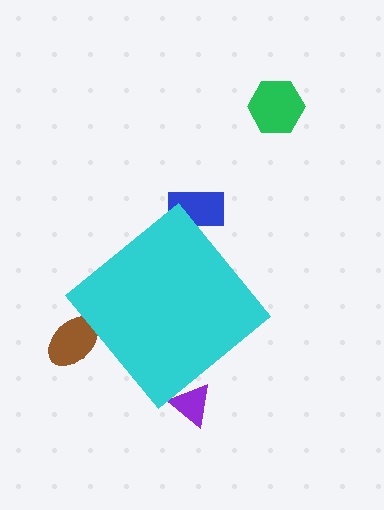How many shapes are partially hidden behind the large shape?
3 shapes are partially hidden.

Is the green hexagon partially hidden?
No, the green hexagon is fully visible.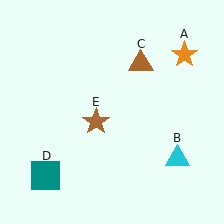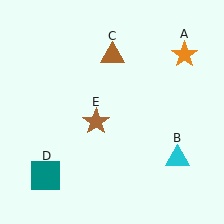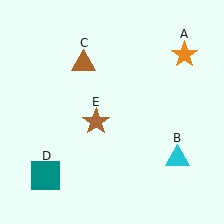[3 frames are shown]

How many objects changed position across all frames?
1 object changed position: brown triangle (object C).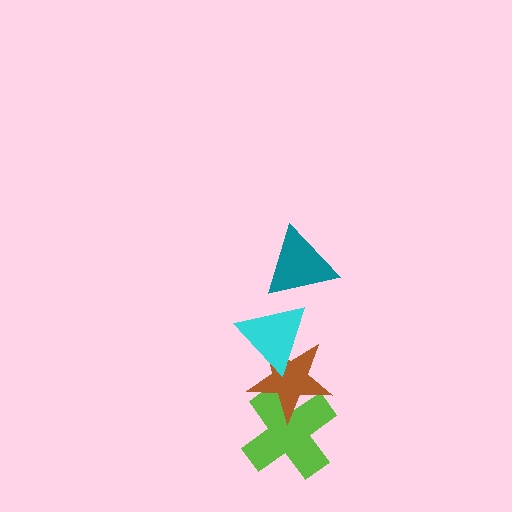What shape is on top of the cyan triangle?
The teal triangle is on top of the cyan triangle.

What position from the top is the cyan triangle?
The cyan triangle is 2nd from the top.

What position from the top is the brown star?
The brown star is 3rd from the top.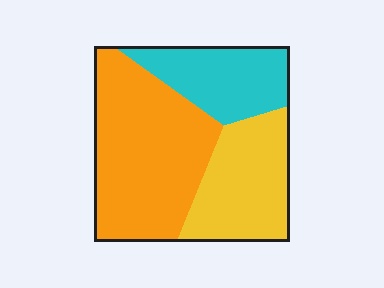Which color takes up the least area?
Cyan, at roughly 25%.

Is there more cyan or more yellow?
Yellow.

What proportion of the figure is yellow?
Yellow takes up about one quarter (1/4) of the figure.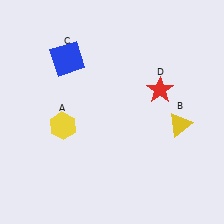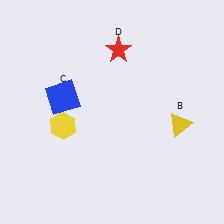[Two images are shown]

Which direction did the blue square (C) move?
The blue square (C) moved down.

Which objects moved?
The objects that moved are: the blue square (C), the red star (D).